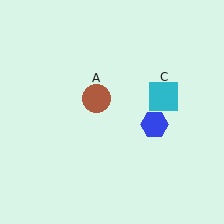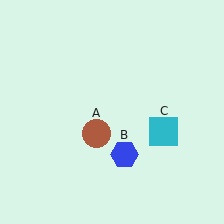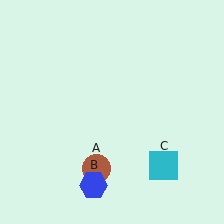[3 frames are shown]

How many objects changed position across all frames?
3 objects changed position: brown circle (object A), blue hexagon (object B), cyan square (object C).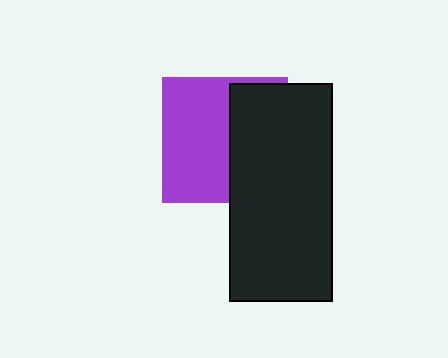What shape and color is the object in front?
The object in front is a black rectangle.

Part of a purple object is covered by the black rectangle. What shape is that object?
It is a square.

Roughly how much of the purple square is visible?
About half of it is visible (roughly 56%).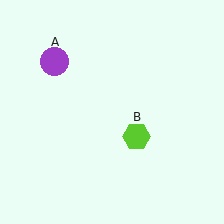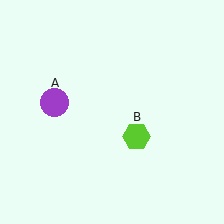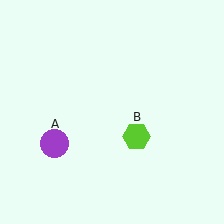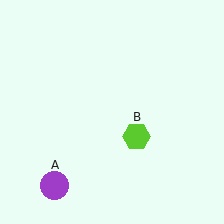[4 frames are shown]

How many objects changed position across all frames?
1 object changed position: purple circle (object A).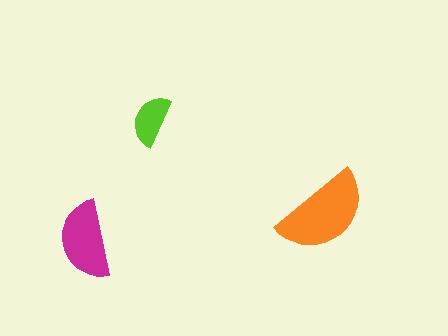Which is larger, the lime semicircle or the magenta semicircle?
The magenta one.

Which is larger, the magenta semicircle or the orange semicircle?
The orange one.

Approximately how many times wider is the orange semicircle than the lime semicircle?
About 2 times wider.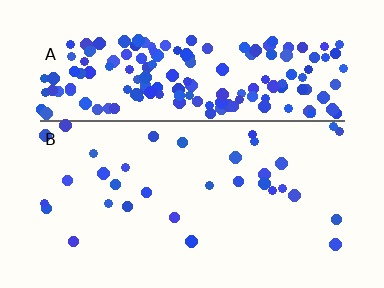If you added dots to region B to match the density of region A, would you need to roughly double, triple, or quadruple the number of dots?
Approximately quadruple.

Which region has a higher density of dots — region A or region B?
A (the top).